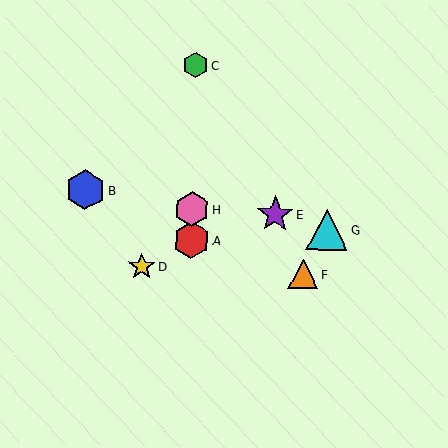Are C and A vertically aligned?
Yes, both are at x≈196.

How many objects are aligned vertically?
3 objects (A, C, H) are aligned vertically.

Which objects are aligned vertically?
Objects A, C, H are aligned vertically.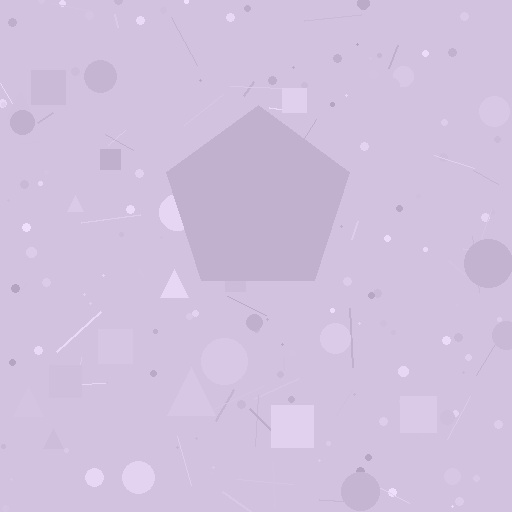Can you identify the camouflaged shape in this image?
The camouflaged shape is a pentagon.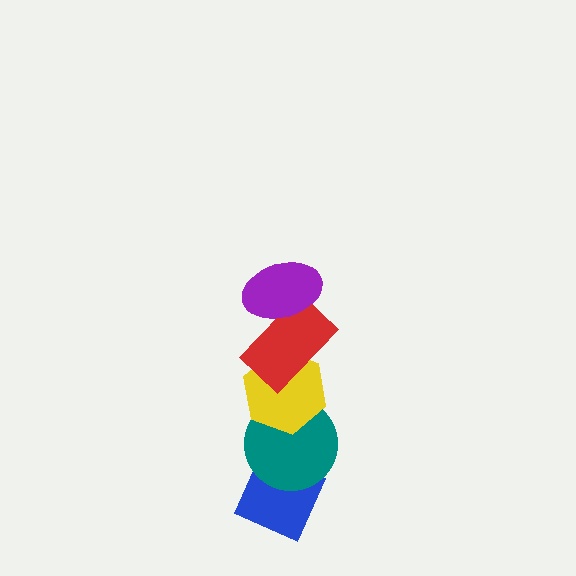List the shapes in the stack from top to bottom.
From top to bottom: the purple ellipse, the red rectangle, the yellow hexagon, the teal circle, the blue diamond.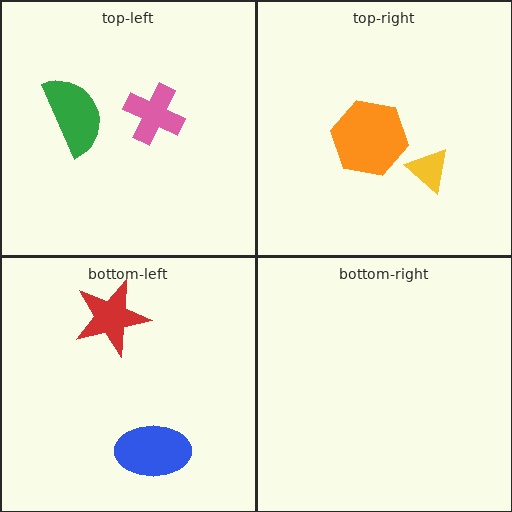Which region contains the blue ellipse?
The bottom-left region.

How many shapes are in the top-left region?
2.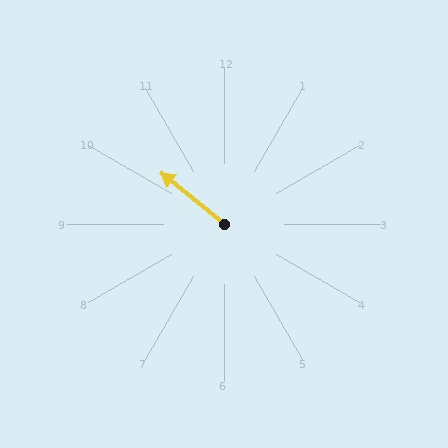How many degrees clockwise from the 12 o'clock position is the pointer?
Approximately 309 degrees.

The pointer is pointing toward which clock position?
Roughly 10 o'clock.